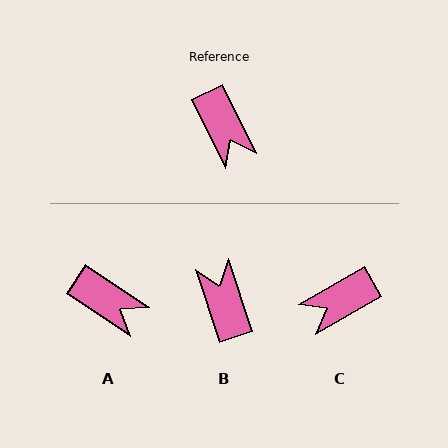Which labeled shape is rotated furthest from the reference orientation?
B, about 172 degrees away.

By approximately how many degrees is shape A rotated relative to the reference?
Approximately 31 degrees counter-clockwise.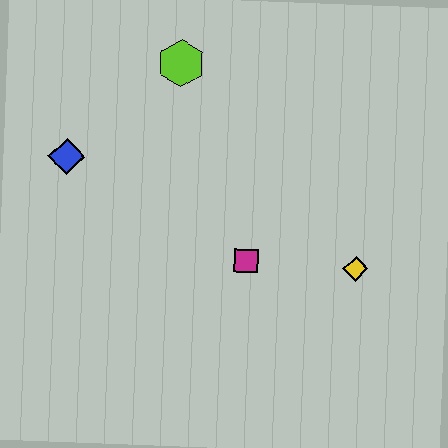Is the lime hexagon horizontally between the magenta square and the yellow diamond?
No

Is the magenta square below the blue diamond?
Yes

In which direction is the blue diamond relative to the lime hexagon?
The blue diamond is to the left of the lime hexagon.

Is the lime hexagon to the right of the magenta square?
No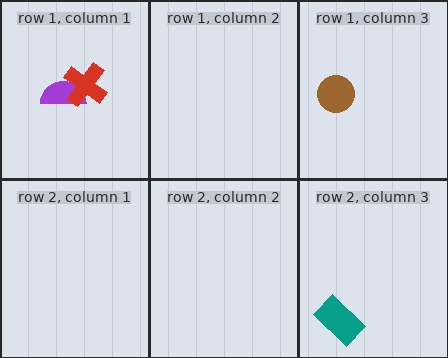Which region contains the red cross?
The row 1, column 1 region.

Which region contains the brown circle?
The row 1, column 3 region.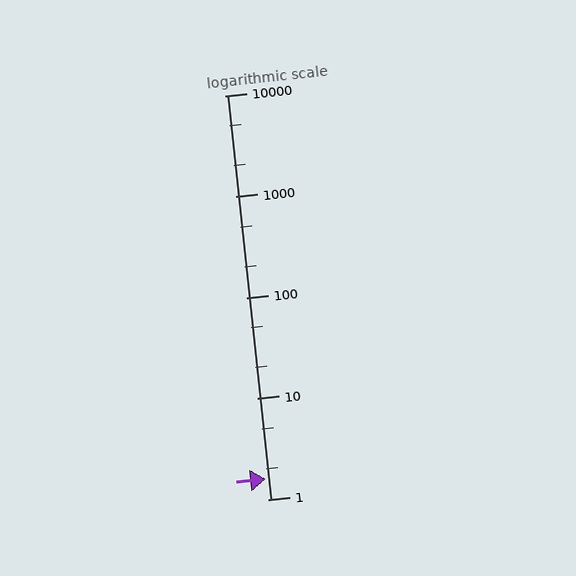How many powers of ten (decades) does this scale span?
The scale spans 4 decades, from 1 to 10000.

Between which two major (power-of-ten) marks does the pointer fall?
The pointer is between 1 and 10.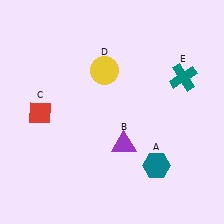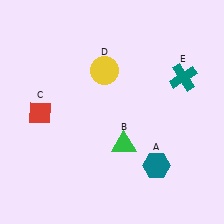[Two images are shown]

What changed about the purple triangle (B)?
In Image 1, B is purple. In Image 2, it changed to green.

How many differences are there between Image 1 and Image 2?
There is 1 difference between the two images.